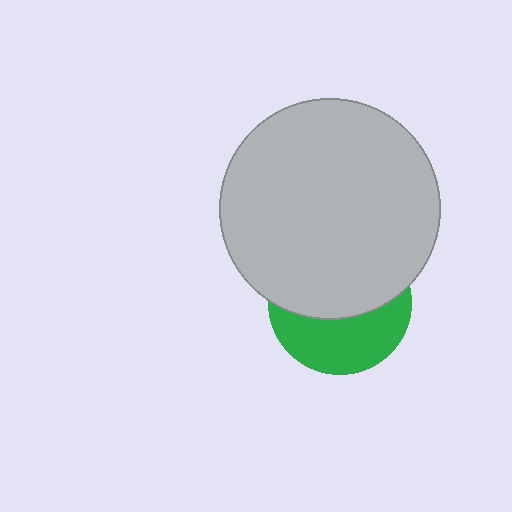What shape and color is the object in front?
The object in front is a light gray circle.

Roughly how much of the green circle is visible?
A small part of it is visible (roughly 43%).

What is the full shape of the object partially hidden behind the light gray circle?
The partially hidden object is a green circle.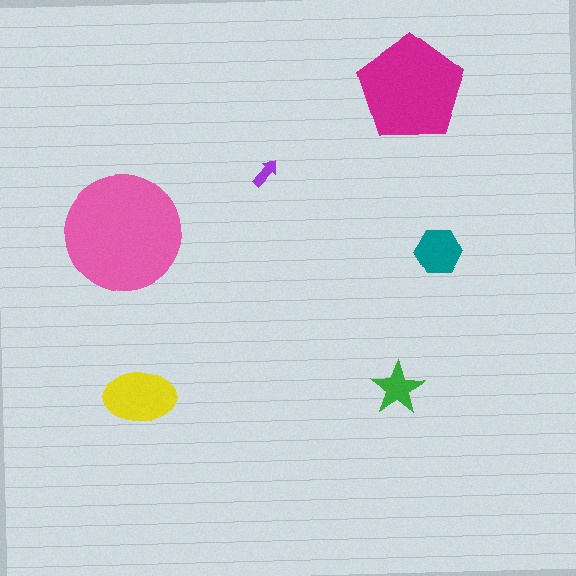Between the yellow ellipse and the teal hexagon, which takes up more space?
The yellow ellipse.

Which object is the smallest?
The purple arrow.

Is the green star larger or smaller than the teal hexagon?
Smaller.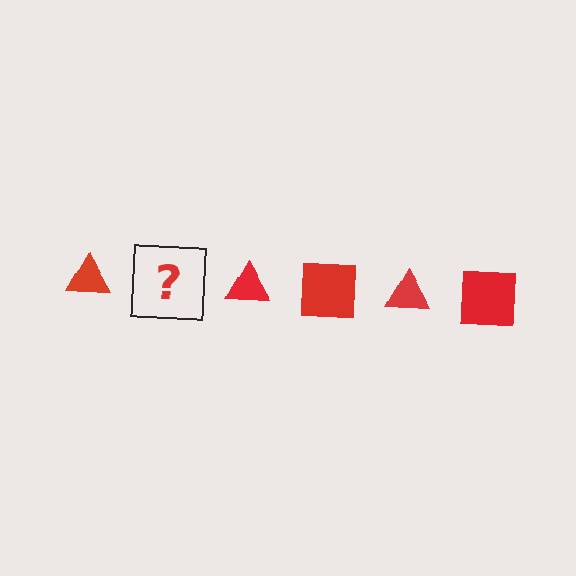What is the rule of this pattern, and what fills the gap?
The rule is that the pattern cycles through triangle, square shapes in red. The gap should be filled with a red square.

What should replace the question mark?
The question mark should be replaced with a red square.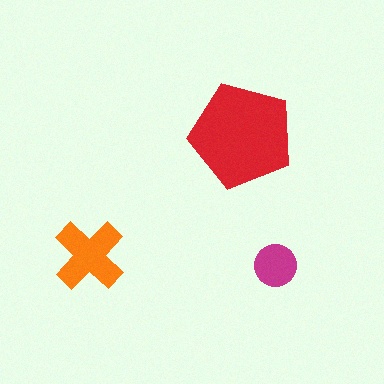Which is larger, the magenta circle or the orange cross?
The orange cross.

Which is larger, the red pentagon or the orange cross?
The red pentagon.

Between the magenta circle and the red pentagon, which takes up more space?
The red pentagon.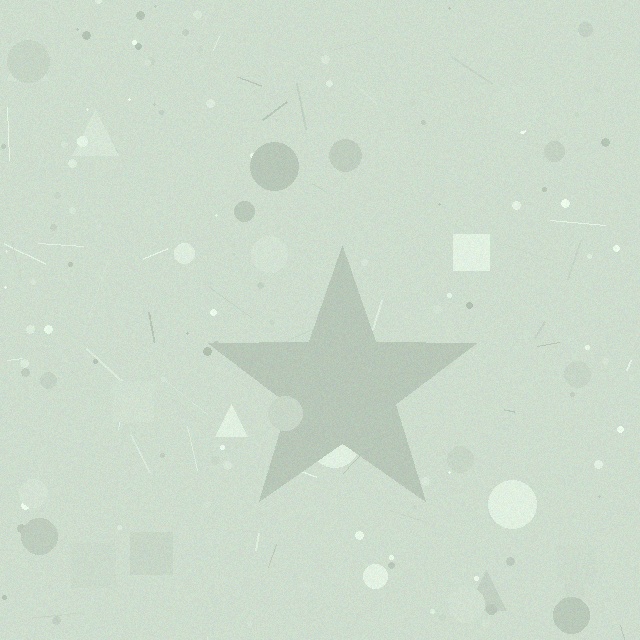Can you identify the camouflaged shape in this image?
The camouflaged shape is a star.